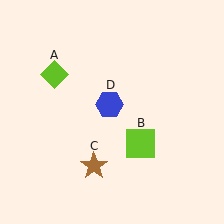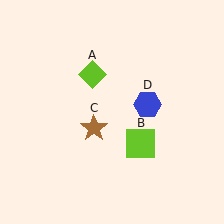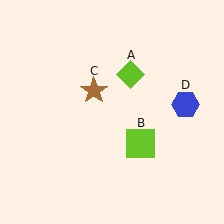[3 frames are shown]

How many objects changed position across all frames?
3 objects changed position: lime diamond (object A), brown star (object C), blue hexagon (object D).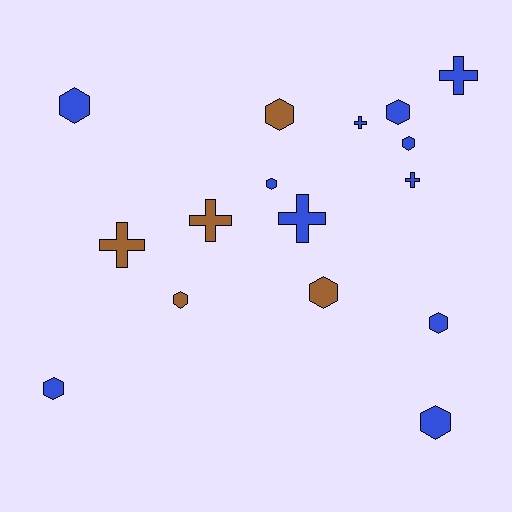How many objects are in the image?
There are 16 objects.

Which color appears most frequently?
Blue, with 11 objects.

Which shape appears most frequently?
Hexagon, with 10 objects.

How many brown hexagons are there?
There are 3 brown hexagons.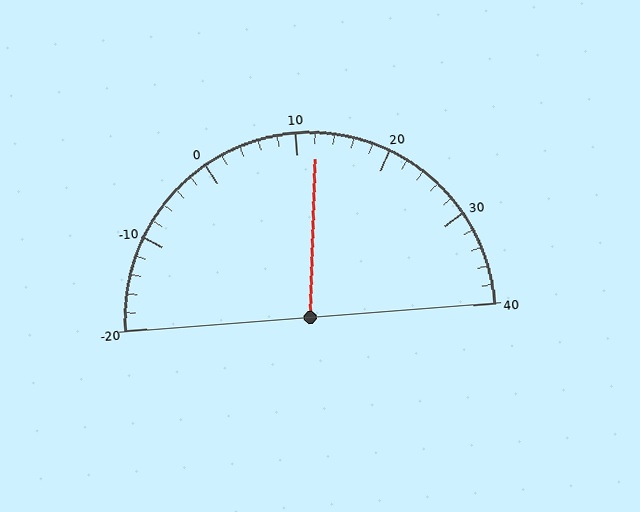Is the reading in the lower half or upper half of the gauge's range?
The reading is in the upper half of the range (-20 to 40).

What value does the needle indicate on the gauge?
The needle indicates approximately 12.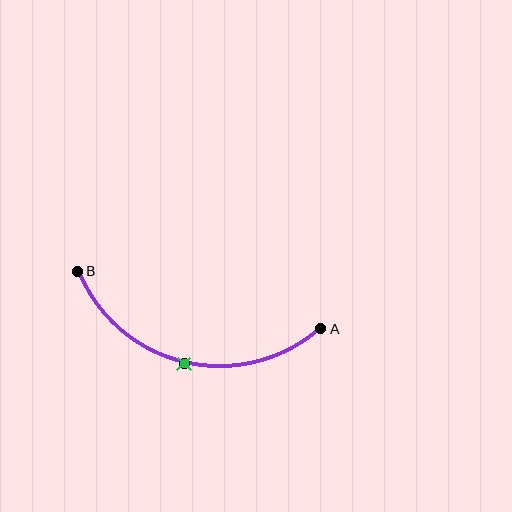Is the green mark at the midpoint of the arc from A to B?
Yes. The green mark lies on the arc at equal arc-length from both A and B — it is the arc midpoint.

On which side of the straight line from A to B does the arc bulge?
The arc bulges below the straight line connecting A and B.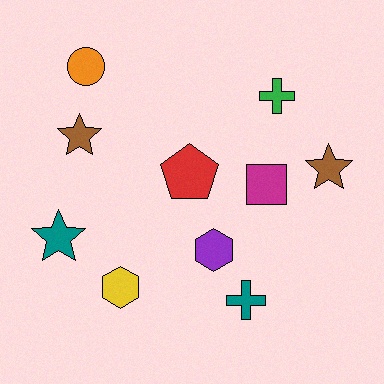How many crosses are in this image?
There are 2 crosses.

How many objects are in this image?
There are 10 objects.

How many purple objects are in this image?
There is 1 purple object.